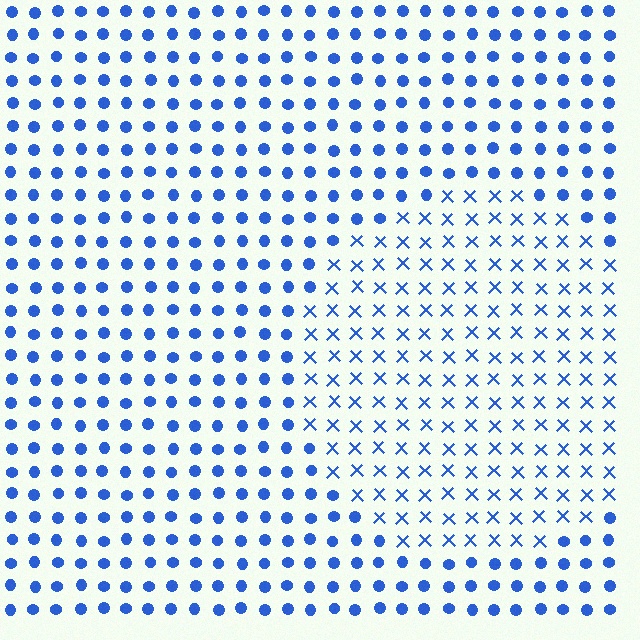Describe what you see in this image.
The image is filled with small blue elements arranged in a uniform grid. A circle-shaped region contains X marks, while the surrounding area contains circles. The boundary is defined purely by the change in element shape.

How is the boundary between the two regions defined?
The boundary is defined by a change in element shape: X marks inside vs. circles outside. All elements share the same color and spacing.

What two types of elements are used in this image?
The image uses X marks inside the circle region and circles outside it.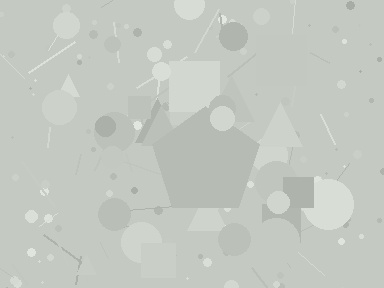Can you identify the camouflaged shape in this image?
The camouflaged shape is a pentagon.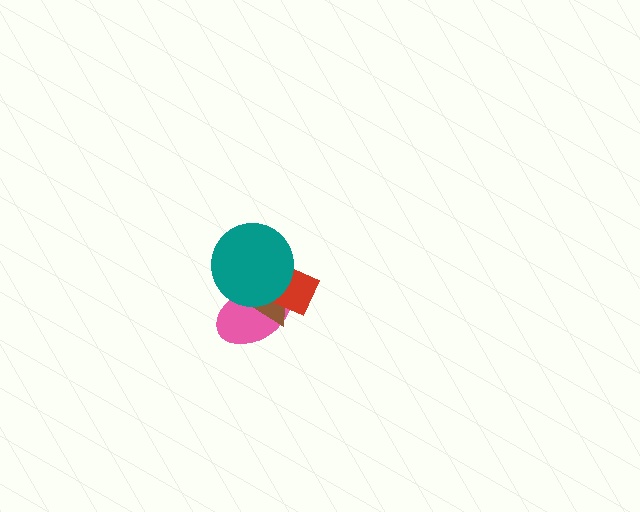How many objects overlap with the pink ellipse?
3 objects overlap with the pink ellipse.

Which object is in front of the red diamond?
The teal circle is in front of the red diamond.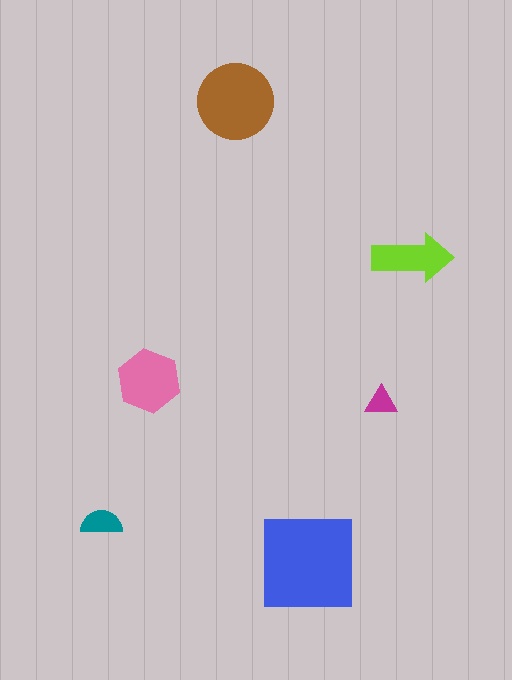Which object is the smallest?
The magenta triangle.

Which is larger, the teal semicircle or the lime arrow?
The lime arrow.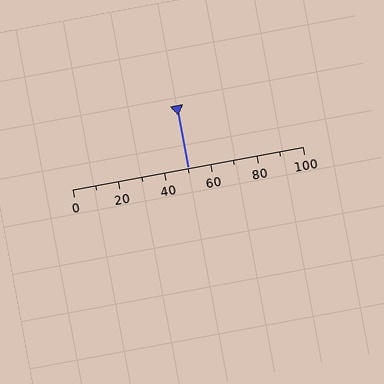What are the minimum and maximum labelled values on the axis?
The axis runs from 0 to 100.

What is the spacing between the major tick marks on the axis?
The major ticks are spaced 20 apart.